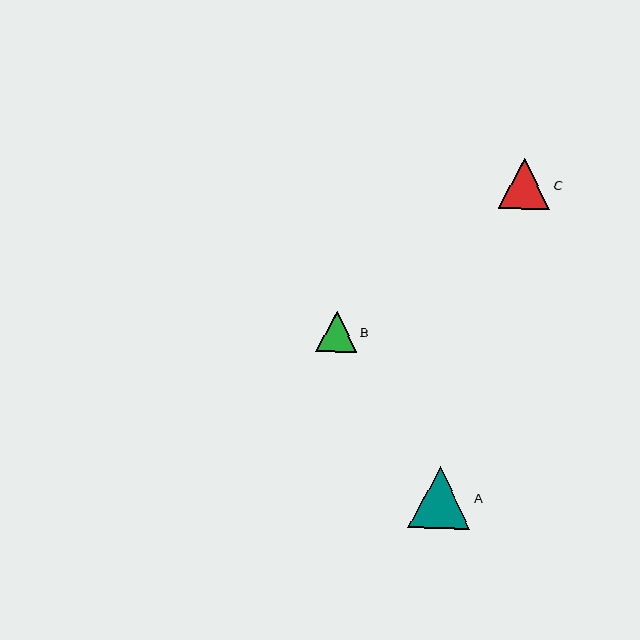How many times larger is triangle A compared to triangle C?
Triangle A is approximately 1.2 times the size of triangle C.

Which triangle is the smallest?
Triangle B is the smallest with a size of approximately 41 pixels.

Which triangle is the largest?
Triangle A is the largest with a size of approximately 63 pixels.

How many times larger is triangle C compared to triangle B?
Triangle C is approximately 1.3 times the size of triangle B.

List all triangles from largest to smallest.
From largest to smallest: A, C, B.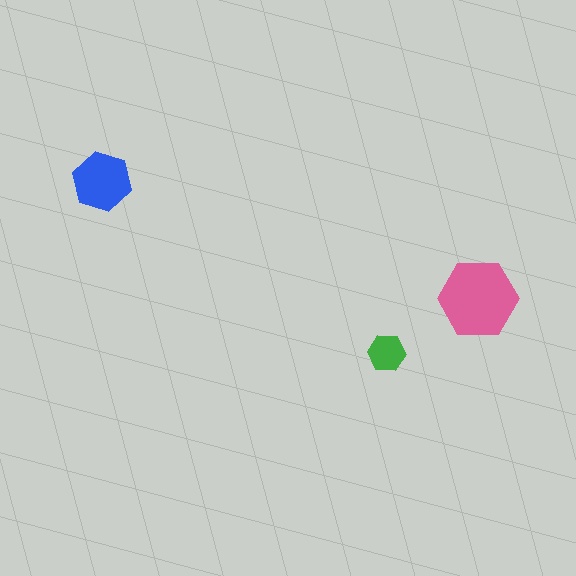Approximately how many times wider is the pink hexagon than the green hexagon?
About 2 times wider.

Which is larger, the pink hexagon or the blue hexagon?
The pink one.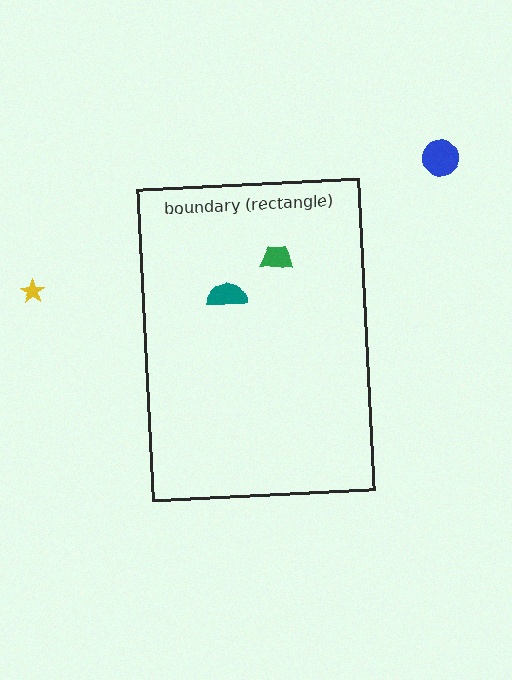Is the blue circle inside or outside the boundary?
Outside.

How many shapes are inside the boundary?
2 inside, 2 outside.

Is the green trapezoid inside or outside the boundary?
Inside.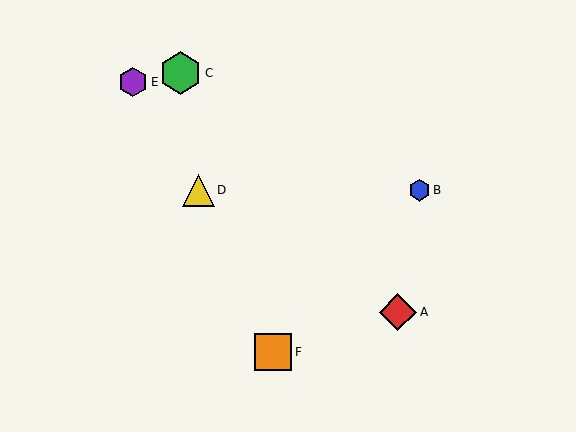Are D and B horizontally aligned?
Yes, both are at y≈190.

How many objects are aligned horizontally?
2 objects (B, D) are aligned horizontally.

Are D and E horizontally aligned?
No, D is at y≈190 and E is at y≈82.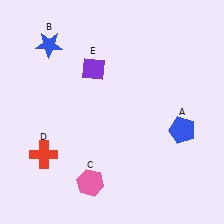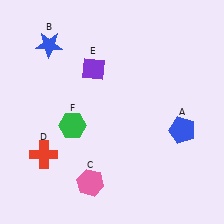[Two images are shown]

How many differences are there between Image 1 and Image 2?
There is 1 difference between the two images.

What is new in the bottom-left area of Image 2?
A green hexagon (F) was added in the bottom-left area of Image 2.